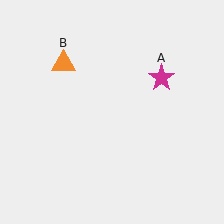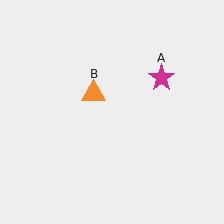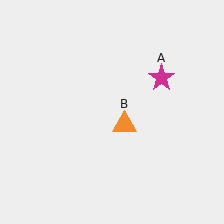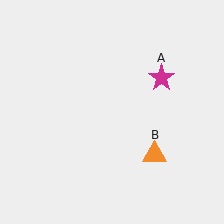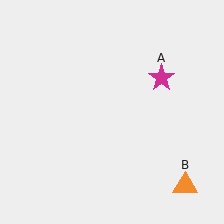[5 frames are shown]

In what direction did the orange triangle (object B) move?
The orange triangle (object B) moved down and to the right.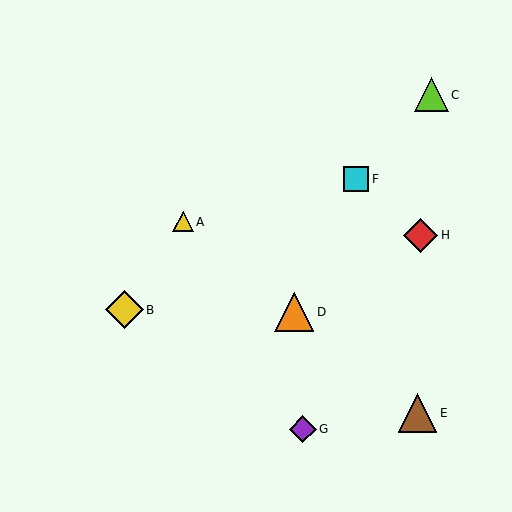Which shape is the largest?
The orange triangle (labeled D) is the largest.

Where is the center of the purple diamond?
The center of the purple diamond is at (303, 429).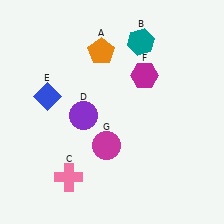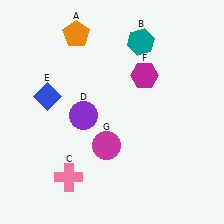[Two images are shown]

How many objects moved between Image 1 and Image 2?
1 object moved between the two images.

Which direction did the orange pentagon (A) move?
The orange pentagon (A) moved left.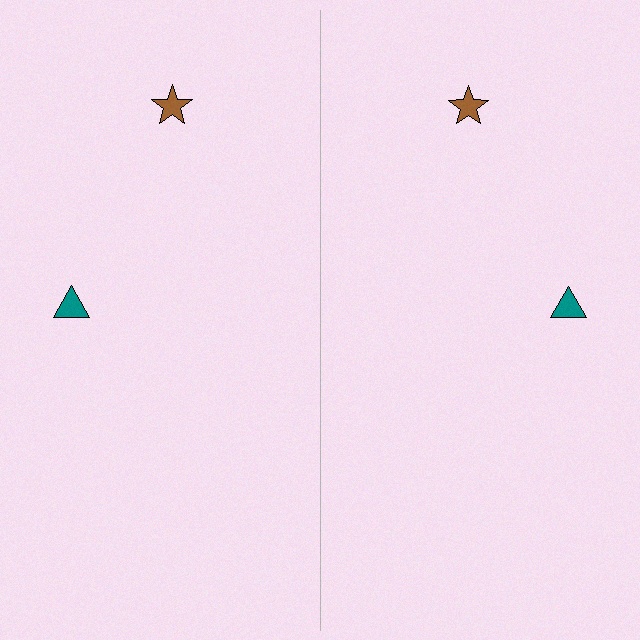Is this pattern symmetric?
Yes, this pattern has bilateral (reflection) symmetry.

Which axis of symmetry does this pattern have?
The pattern has a vertical axis of symmetry running through the center of the image.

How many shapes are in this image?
There are 4 shapes in this image.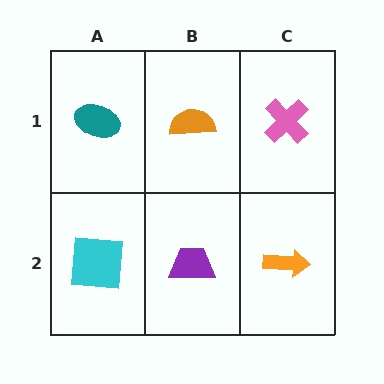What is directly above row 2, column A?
A teal ellipse.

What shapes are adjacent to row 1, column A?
A cyan square (row 2, column A), an orange semicircle (row 1, column B).